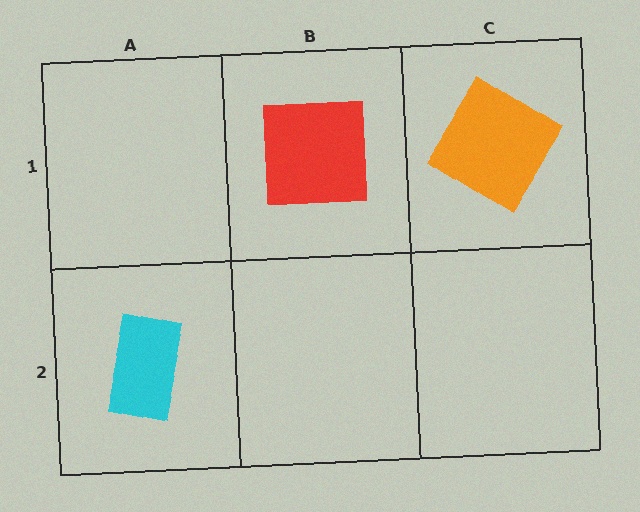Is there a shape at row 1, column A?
No, that cell is empty.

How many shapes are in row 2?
1 shape.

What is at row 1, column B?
A red square.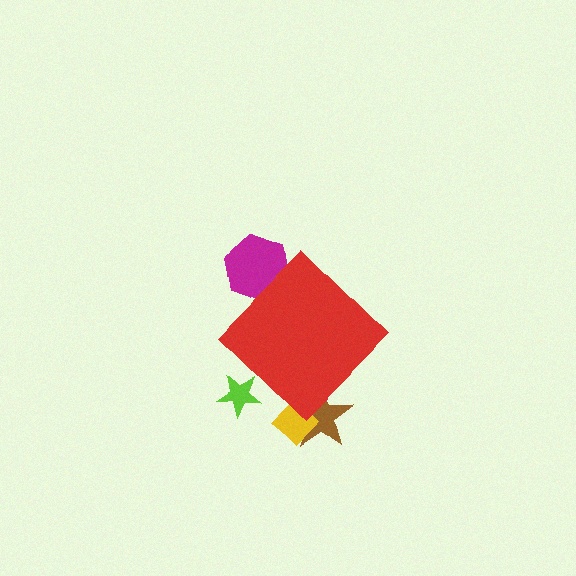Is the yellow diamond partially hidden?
Yes, the yellow diamond is partially hidden behind the red diamond.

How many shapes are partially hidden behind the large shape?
4 shapes are partially hidden.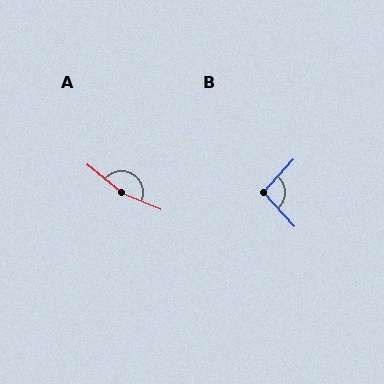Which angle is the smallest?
B, at approximately 96 degrees.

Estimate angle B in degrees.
Approximately 96 degrees.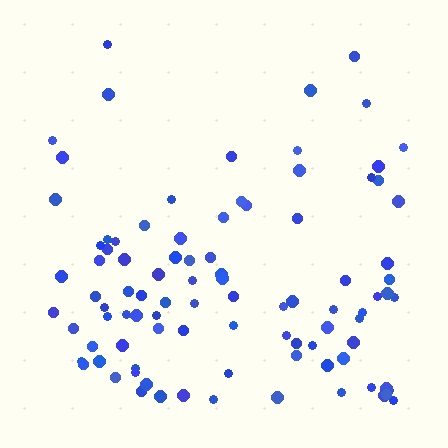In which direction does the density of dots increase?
From top to bottom, with the bottom side densest.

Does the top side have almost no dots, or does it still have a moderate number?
Still a moderate number, just noticeably fewer than the bottom.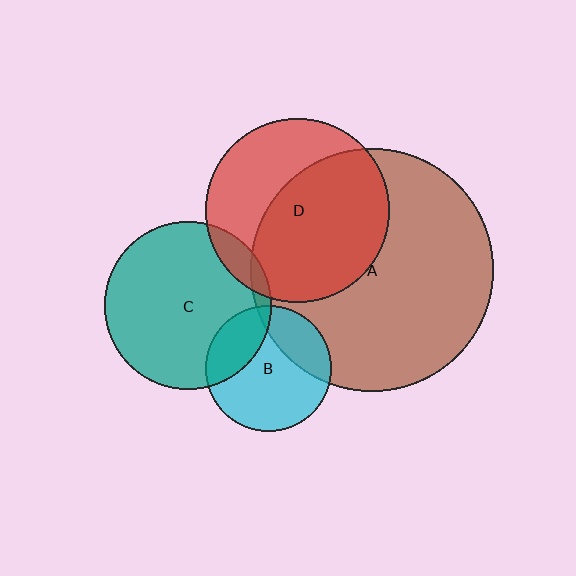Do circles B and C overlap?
Yes.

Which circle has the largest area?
Circle A (brown).